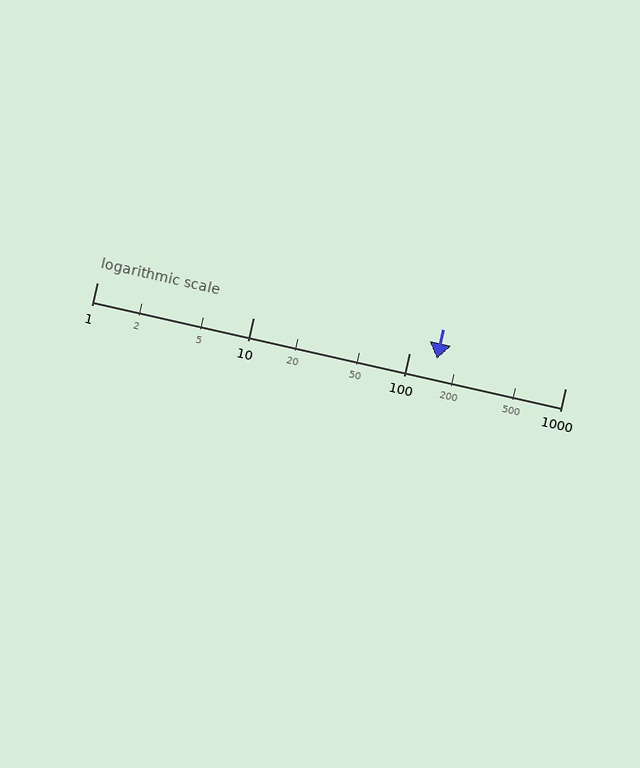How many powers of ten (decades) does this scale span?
The scale spans 3 decades, from 1 to 1000.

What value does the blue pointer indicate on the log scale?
The pointer indicates approximately 150.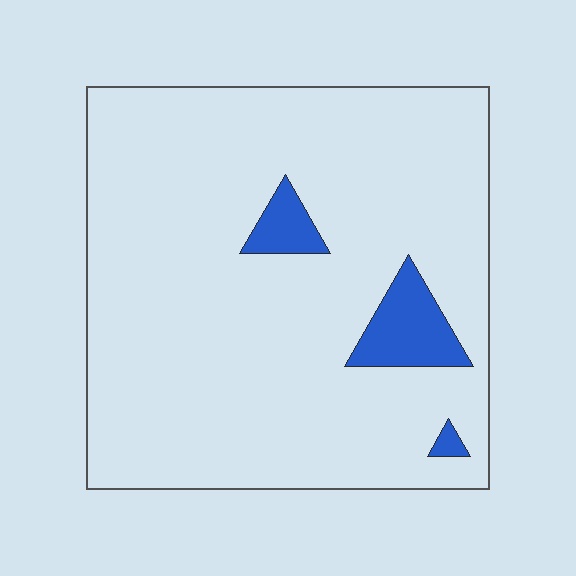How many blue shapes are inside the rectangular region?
3.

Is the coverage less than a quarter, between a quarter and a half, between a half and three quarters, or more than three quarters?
Less than a quarter.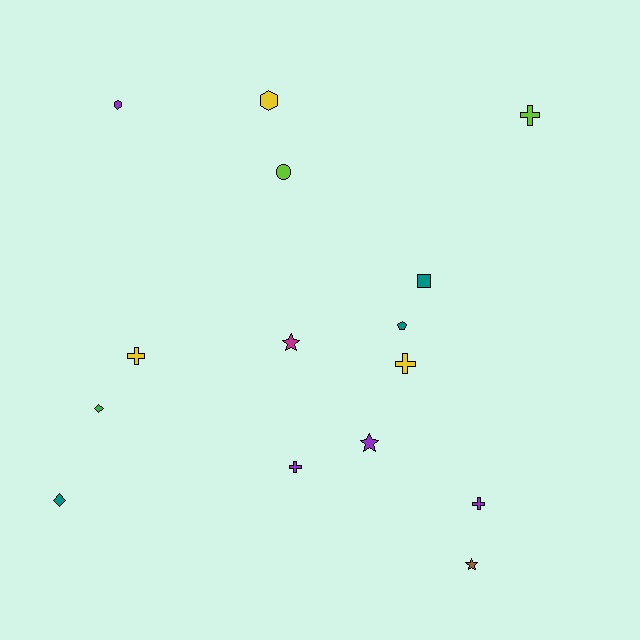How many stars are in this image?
There are 3 stars.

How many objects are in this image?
There are 15 objects.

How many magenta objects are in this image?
There is 1 magenta object.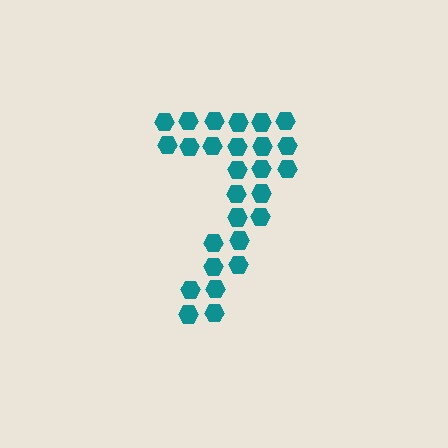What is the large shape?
The large shape is the digit 7.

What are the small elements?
The small elements are hexagons.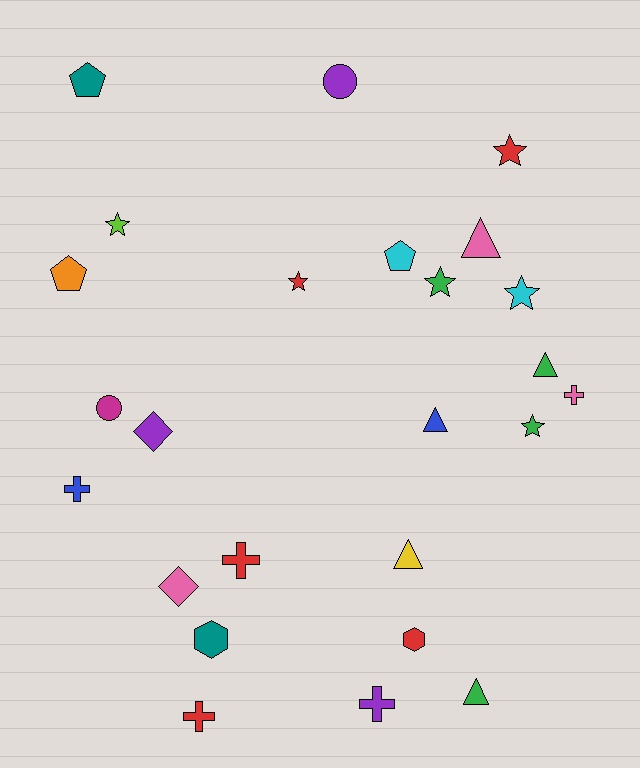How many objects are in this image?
There are 25 objects.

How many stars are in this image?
There are 6 stars.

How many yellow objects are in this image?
There is 1 yellow object.